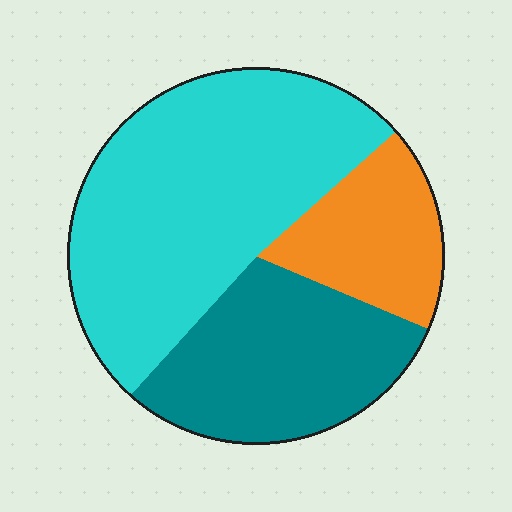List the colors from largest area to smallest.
From largest to smallest: cyan, teal, orange.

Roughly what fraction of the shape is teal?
Teal covers about 30% of the shape.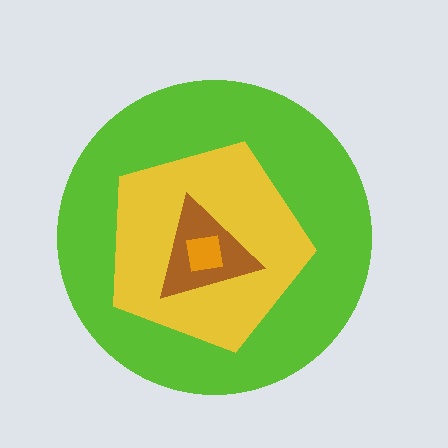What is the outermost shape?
The lime circle.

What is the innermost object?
The orange square.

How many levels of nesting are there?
4.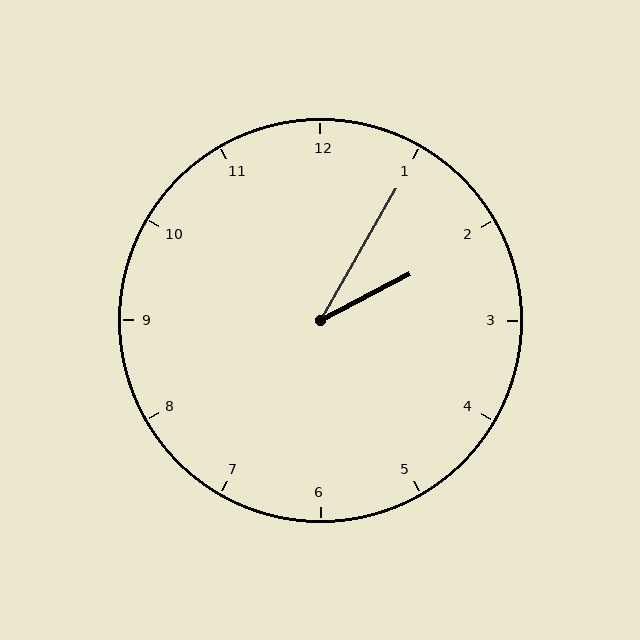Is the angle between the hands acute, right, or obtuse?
It is acute.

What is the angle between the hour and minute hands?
Approximately 32 degrees.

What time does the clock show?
2:05.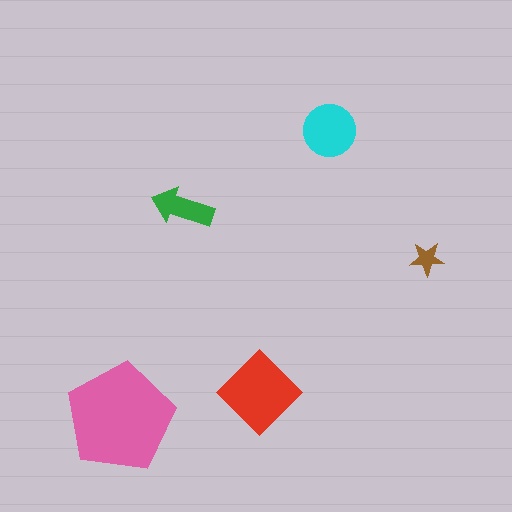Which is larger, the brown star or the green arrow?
The green arrow.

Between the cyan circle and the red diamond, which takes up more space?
The red diamond.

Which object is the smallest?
The brown star.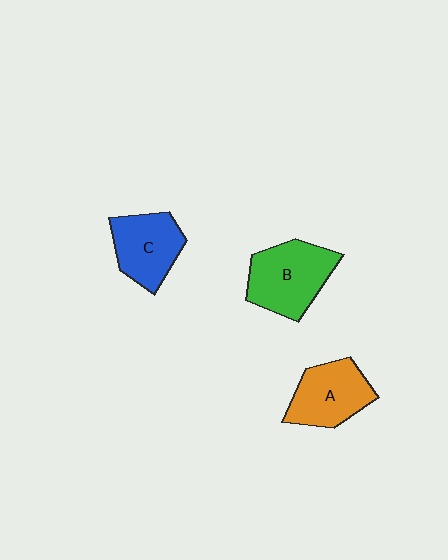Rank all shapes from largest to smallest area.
From largest to smallest: B (green), A (orange), C (blue).